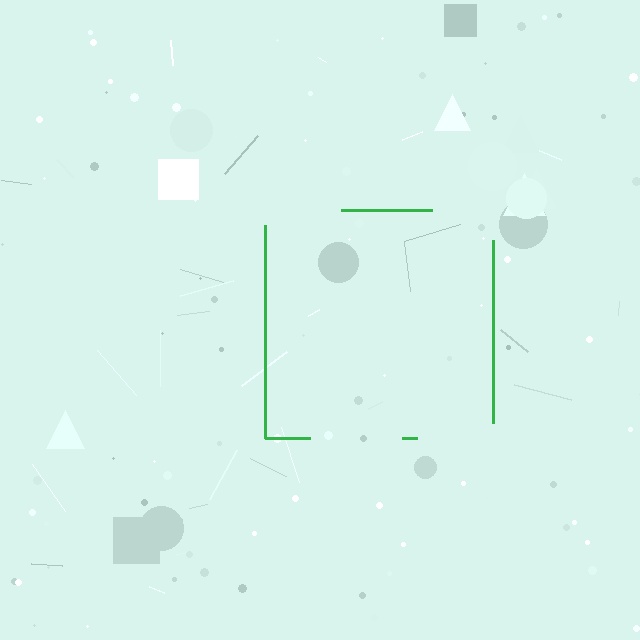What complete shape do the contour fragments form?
The contour fragments form a square.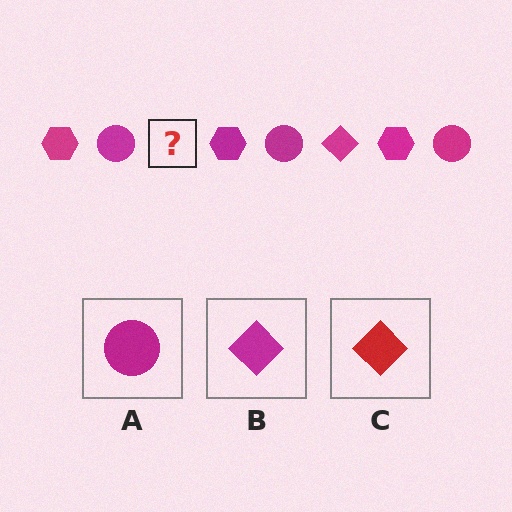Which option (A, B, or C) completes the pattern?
B.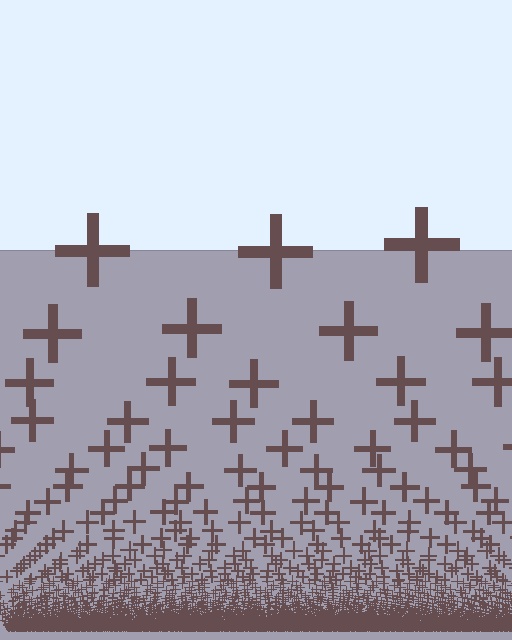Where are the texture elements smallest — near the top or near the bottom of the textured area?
Near the bottom.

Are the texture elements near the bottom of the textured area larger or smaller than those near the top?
Smaller. The gradient is inverted — elements near the bottom are smaller and denser.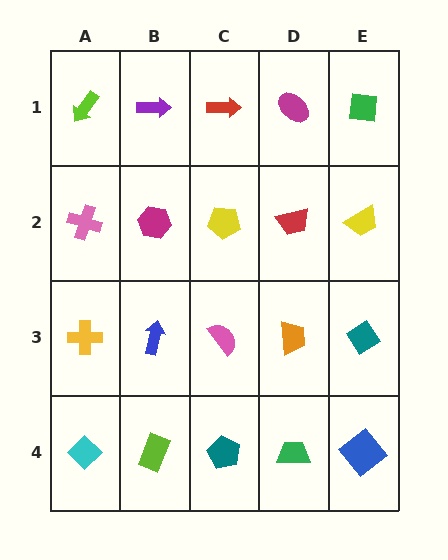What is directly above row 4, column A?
A yellow cross.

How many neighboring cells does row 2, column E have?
3.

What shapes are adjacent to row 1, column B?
A magenta hexagon (row 2, column B), a lime arrow (row 1, column A), a red arrow (row 1, column C).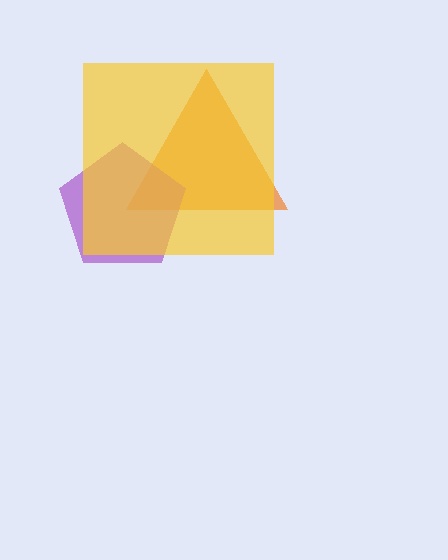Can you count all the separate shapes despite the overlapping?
Yes, there are 3 separate shapes.